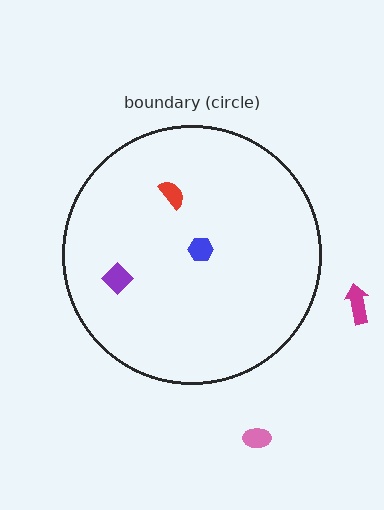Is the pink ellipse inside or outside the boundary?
Outside.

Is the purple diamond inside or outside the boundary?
Inside.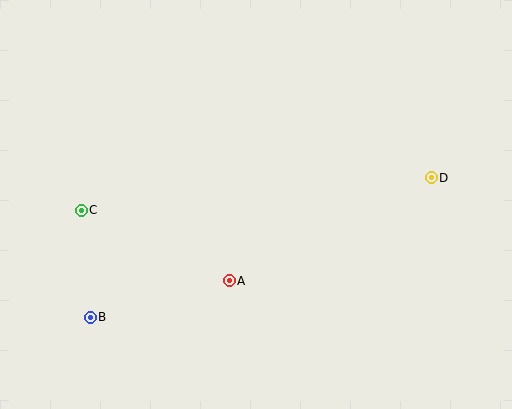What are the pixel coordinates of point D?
Point D is at (431, 178).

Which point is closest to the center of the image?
Point A at (229, 281) is closest to the center.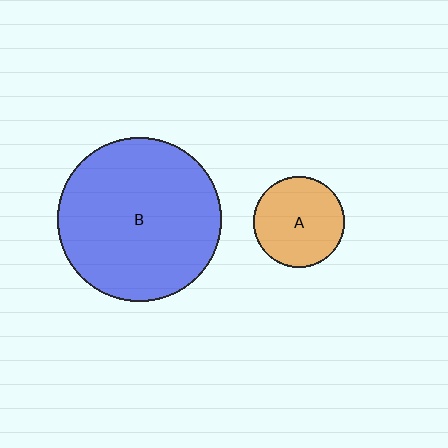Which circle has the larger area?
Circle B (blue).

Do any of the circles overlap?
No, none of the circles overlap.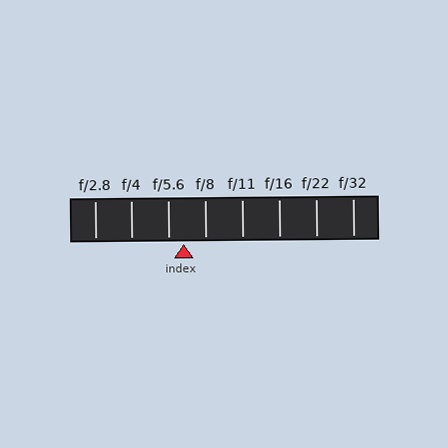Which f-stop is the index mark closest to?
The index mark is closest to f/5.6.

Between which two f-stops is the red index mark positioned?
The index mark is between f/5.6 and f/8.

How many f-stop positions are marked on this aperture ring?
There are 8 f-stop positions marked.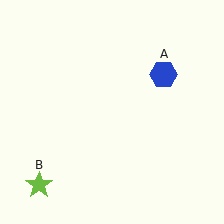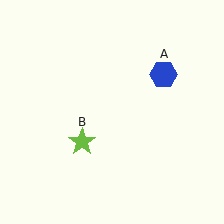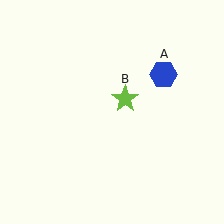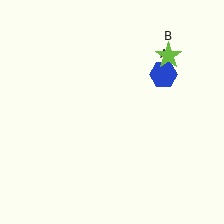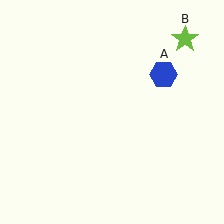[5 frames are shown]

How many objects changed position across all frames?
1 object changed position: lime star (object B).